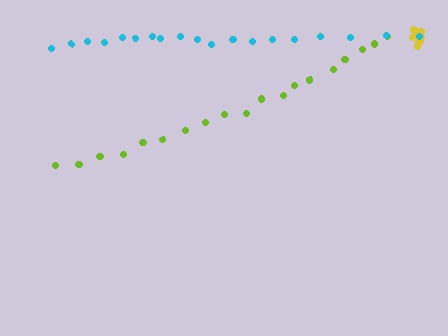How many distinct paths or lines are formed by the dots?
There are 3 distinct paths.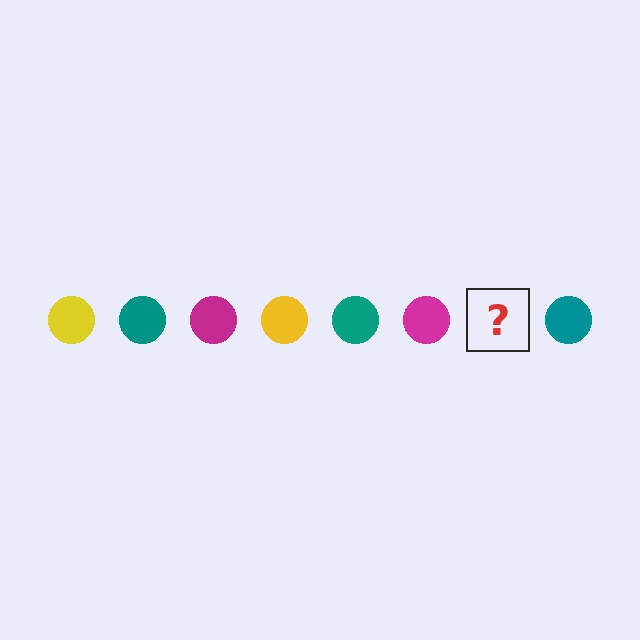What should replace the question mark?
The question mark should be replaced with a yellow circle.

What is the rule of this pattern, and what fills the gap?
The rule is that the pattern cycles through yellow, teal, magenta circles. The gap should be filled with a yellow circle.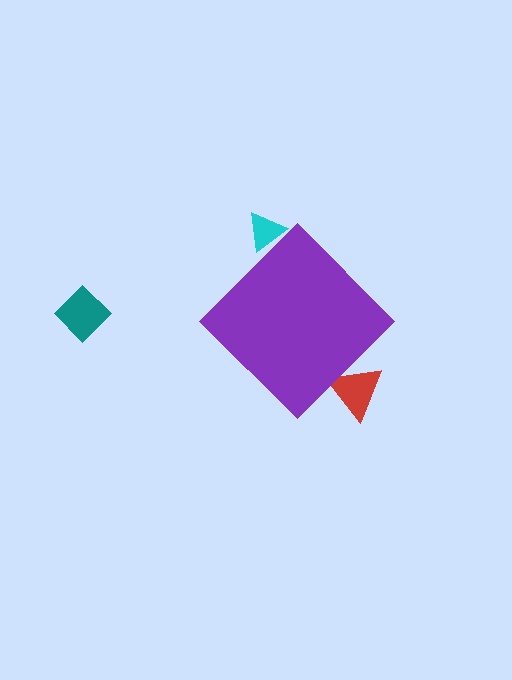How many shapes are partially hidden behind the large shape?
2 shapes are partially hidden.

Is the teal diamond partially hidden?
No, the teal diamond is fully visible.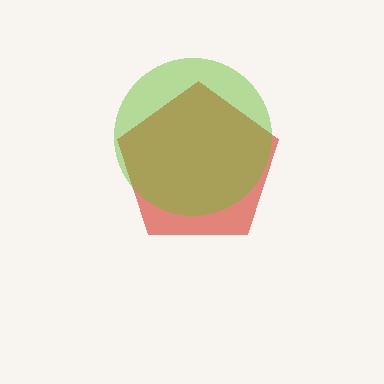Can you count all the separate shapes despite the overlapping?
Yes, there are 2 separate shapes.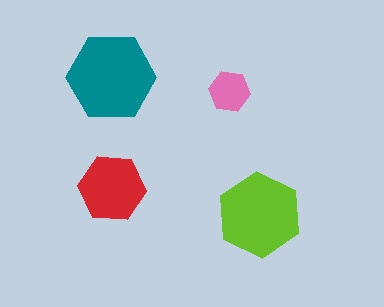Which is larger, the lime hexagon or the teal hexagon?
The teal one.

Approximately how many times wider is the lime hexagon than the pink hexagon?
About 2 times wider.